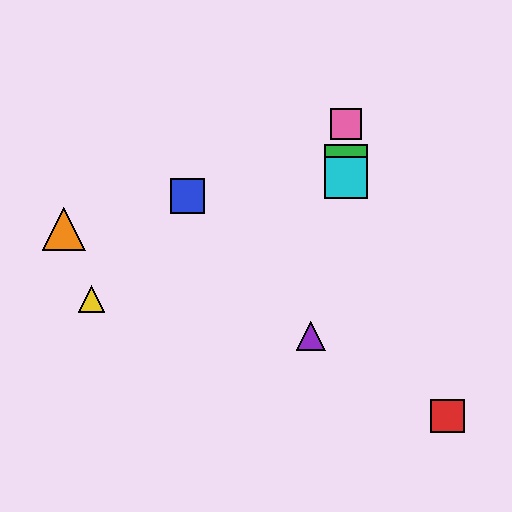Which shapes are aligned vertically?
The green square, the cyan square, the pink square are aligned vertically.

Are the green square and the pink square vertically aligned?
Yes, both are at x≈346.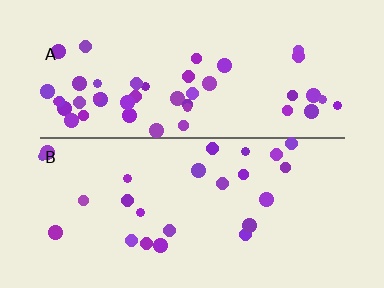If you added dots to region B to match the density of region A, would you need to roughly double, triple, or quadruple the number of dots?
Approximately double.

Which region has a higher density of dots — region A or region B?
A (the top).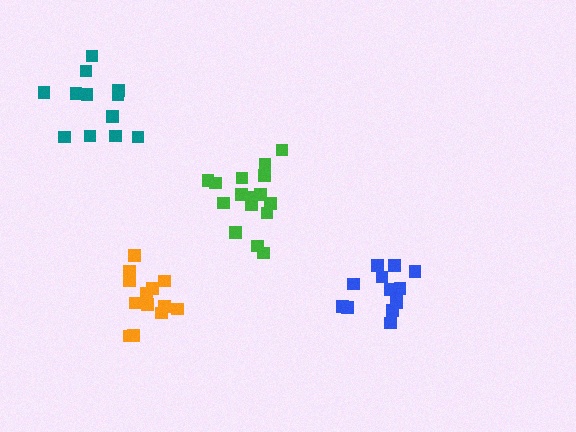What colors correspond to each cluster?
The clusters are colored: green, orange, teal, blue.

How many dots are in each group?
Group 1: 16 dots, Group 2: 13 dots, Group 3: 12 dots, Group 4: 13 dots (54 total).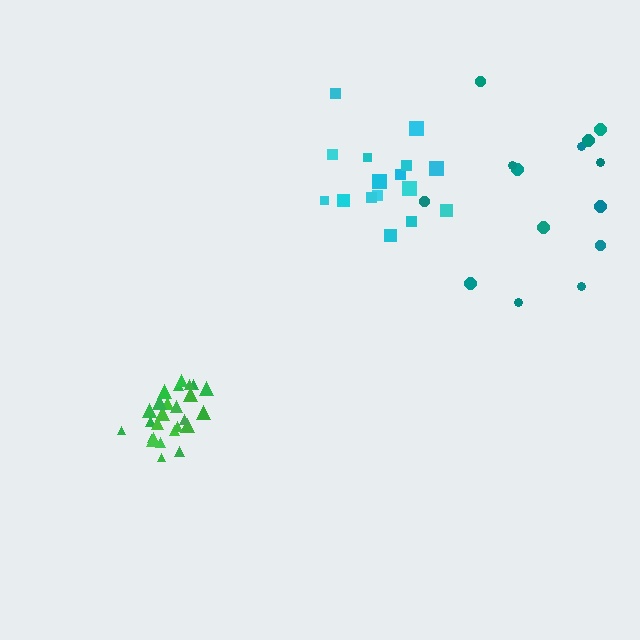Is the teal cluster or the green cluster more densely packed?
Green.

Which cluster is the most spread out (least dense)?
Teal.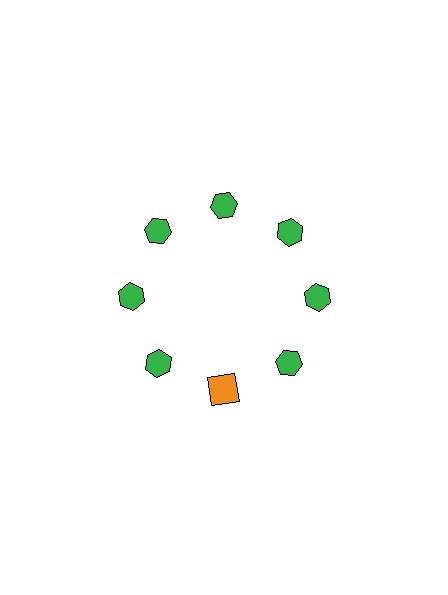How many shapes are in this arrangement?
There are 8 shapes arranged in a ring pattern.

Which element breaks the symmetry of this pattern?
The orange square at roughly the 6 o'clock position breaks the symmetry. All other shapes are green hexagons.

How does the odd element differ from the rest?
It differs in both color (orange instead of green) and shape (square instead of hexagon).